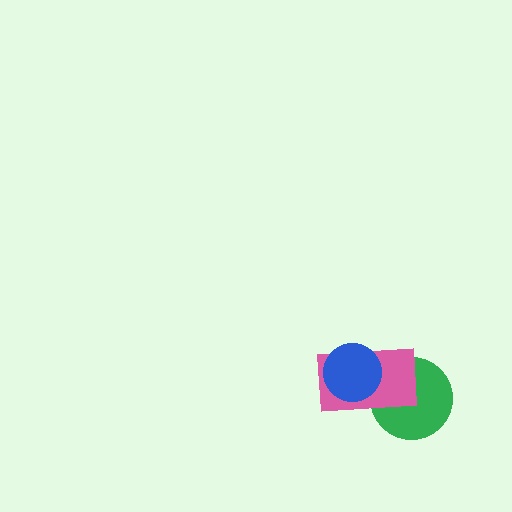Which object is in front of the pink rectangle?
The blue circle is in front of the pink rectangle.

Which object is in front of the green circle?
The pink rectangle is in front of the green circle.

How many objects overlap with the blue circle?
1 object overlaps with the blue circle.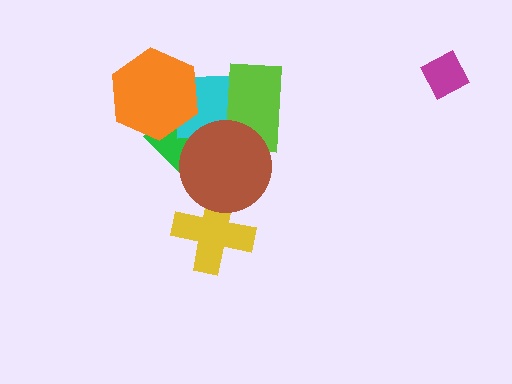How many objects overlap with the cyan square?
4 objects overlap with the cyan square.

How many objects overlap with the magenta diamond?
0 objects overlap with the magenta diamond.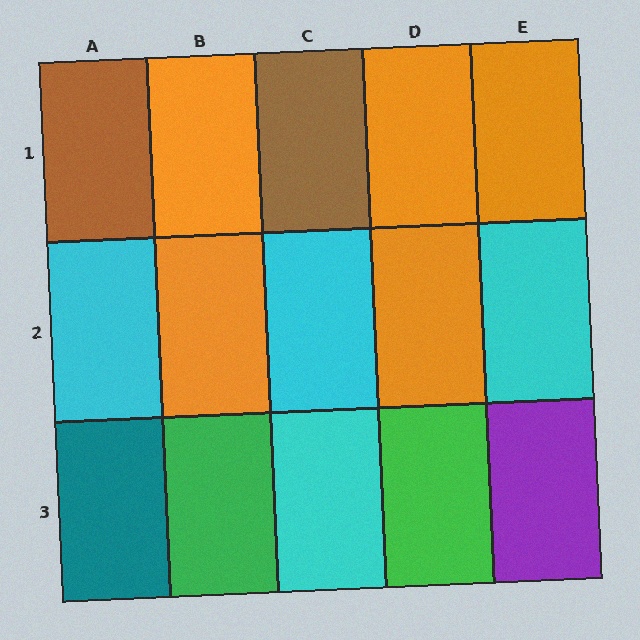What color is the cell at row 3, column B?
Green.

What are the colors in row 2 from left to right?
Cyan, orange, cyan, orange, cyan.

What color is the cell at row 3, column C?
Cyan.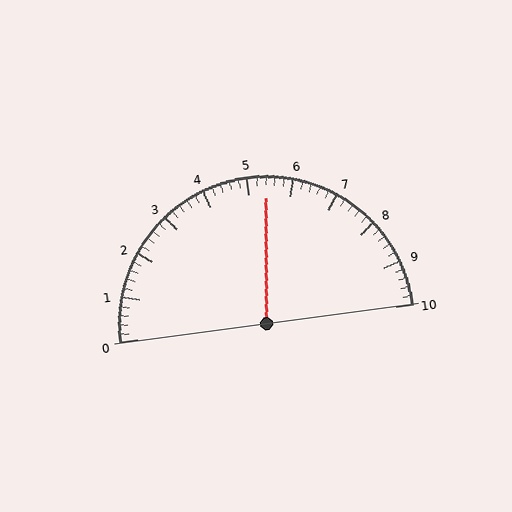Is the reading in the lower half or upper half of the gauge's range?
The reading is in the upper half of the range (0 to 10).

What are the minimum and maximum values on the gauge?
The gauge ranges from 0 to 10.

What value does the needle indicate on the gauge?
The needle indicates approximately 5.4.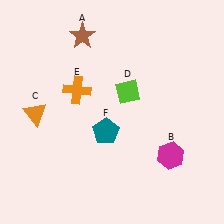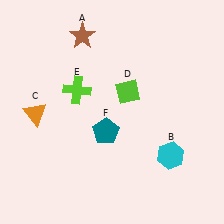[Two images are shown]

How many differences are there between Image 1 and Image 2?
There are 2 differences between the two images.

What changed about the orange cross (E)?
In Image 1, E is orange. In Image 2, it changed to lime.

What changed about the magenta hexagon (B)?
In Image 1, B is magenta. In Image 2, it changed to cyan.